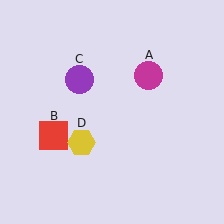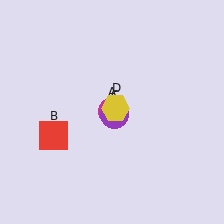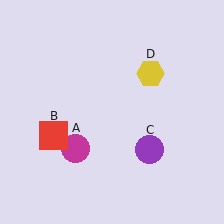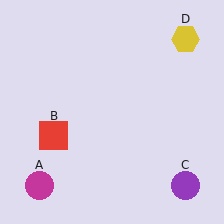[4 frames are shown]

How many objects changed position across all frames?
3 objects changed position: magenta circle (object A), purple circle (object C), yellow hexagon (object D).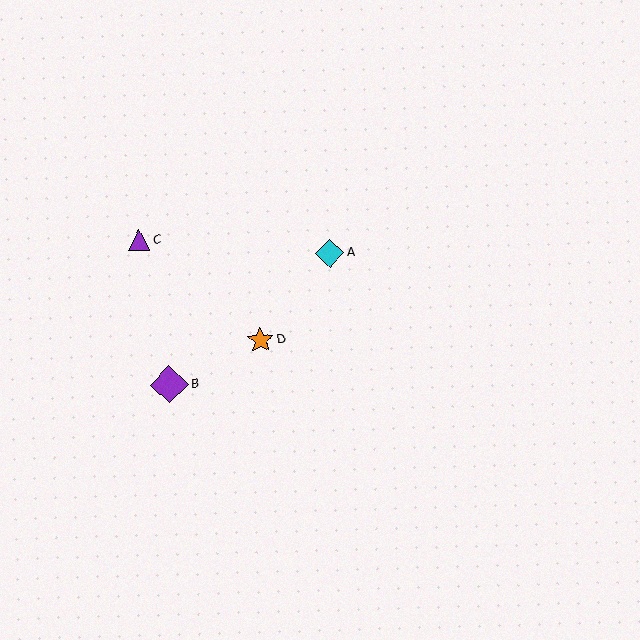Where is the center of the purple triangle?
The center of the purple triangle is at (139, 240).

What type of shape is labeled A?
Shape A is a cyan diamond.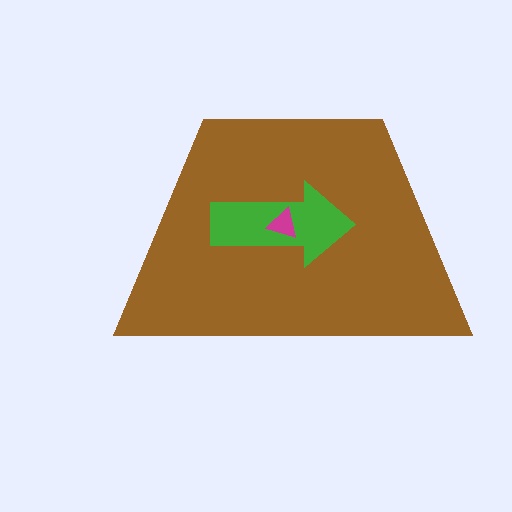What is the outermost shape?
The brown trapezoid.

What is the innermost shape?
The magenta triangle.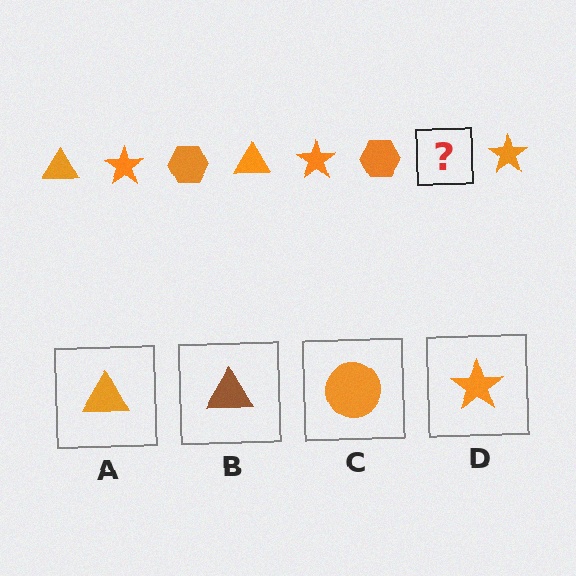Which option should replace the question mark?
Option A.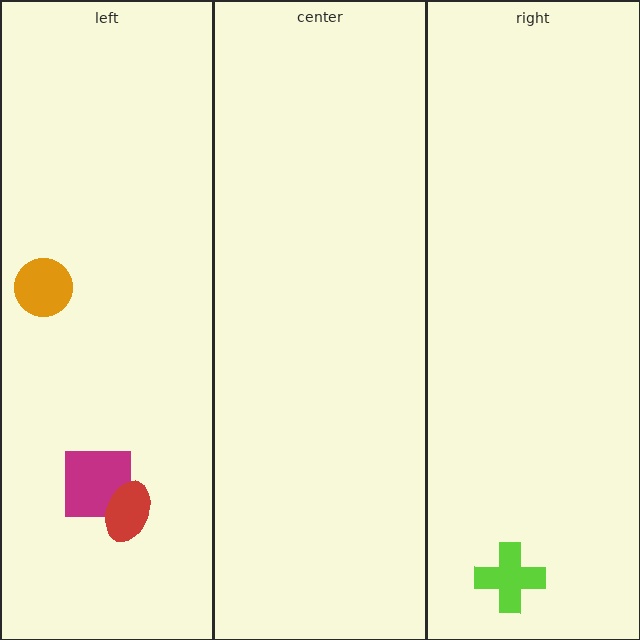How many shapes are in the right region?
1.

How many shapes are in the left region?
3.